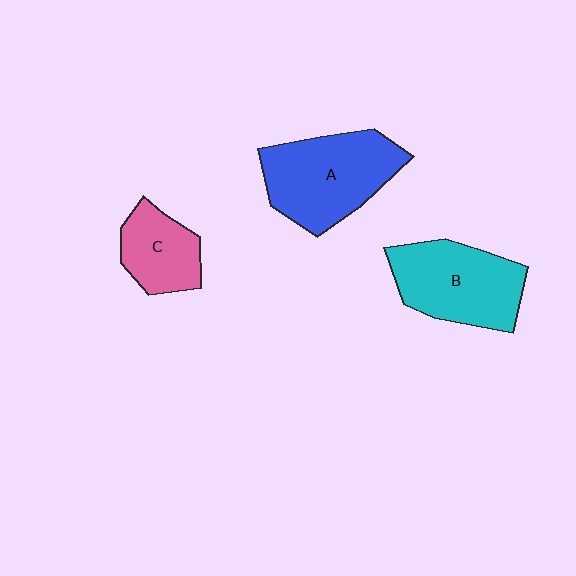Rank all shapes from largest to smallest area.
From largest to smallest: A (blue), B (cyan), C (pink).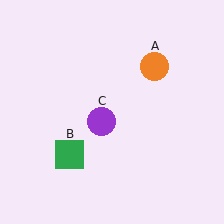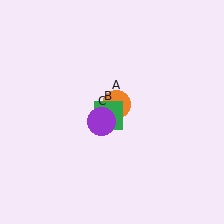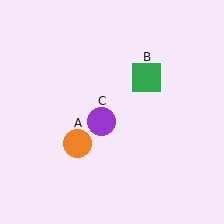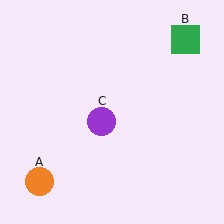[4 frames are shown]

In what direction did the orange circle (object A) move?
The orange circle (object A) moved down and to the left.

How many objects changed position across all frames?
2 objects changed position: orange circle (object A), green square (object B).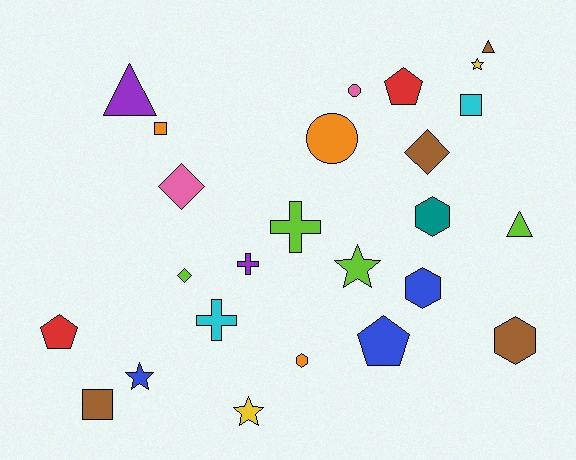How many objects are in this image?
There are 25 objects.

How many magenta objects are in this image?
There are no magenta objects.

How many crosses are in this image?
There are 3 crosses.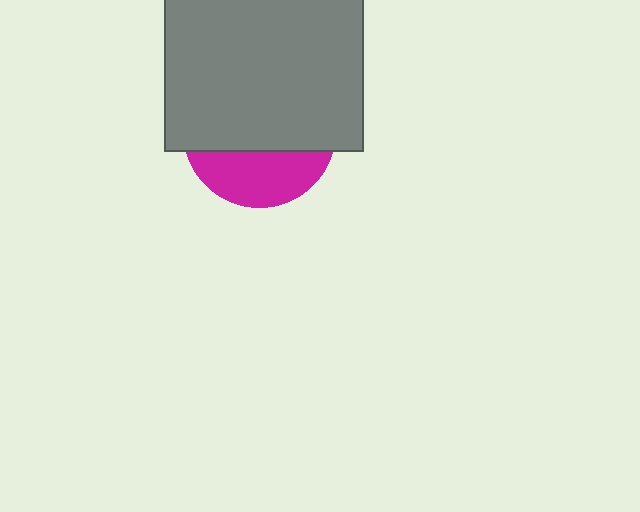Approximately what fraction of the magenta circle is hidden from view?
Roughly 67% of the magenta circle is hidden behind the gray square.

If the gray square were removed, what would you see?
You would see the complete magenta circle.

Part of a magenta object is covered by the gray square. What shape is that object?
It is a circle.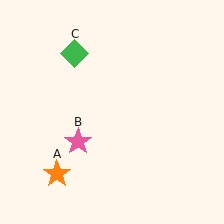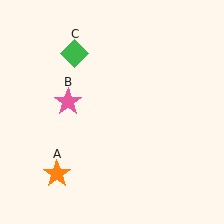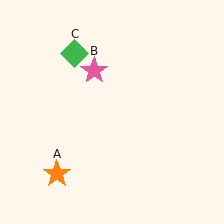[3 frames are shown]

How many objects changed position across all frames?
1 object changed position: pink star (object B).